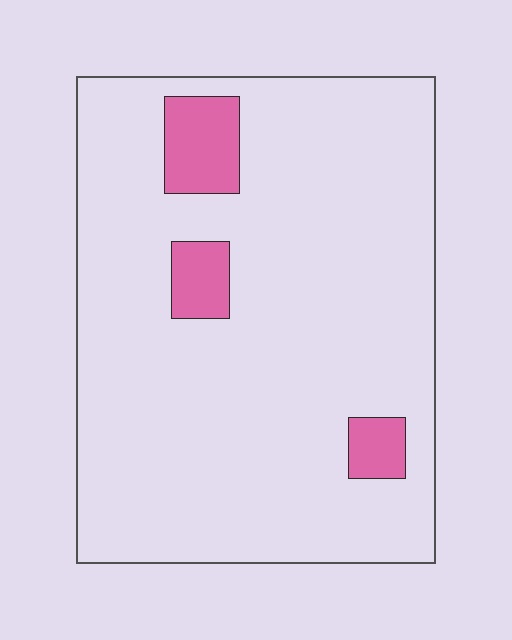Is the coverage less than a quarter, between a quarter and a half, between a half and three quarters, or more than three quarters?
Less than a quarter.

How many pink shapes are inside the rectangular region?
3.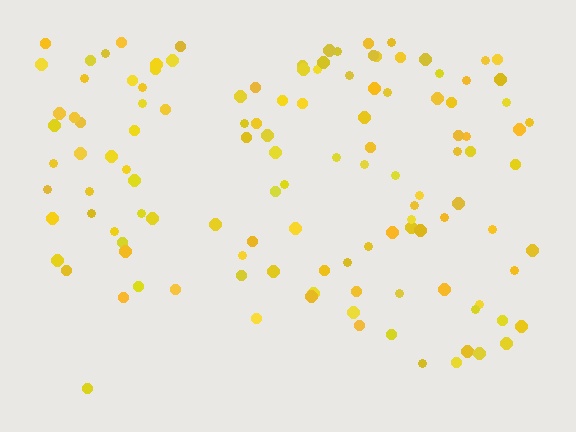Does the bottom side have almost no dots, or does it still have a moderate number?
Still a moderate number, just noticeably fewer than the top.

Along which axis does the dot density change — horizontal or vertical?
Vertical.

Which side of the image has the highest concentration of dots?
The top.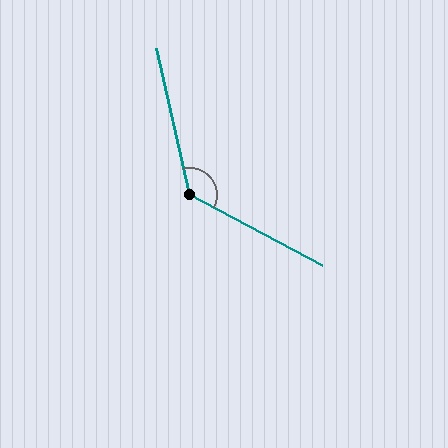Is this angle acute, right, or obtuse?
It is obtuse.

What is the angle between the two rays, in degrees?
Approximately 131 degrees.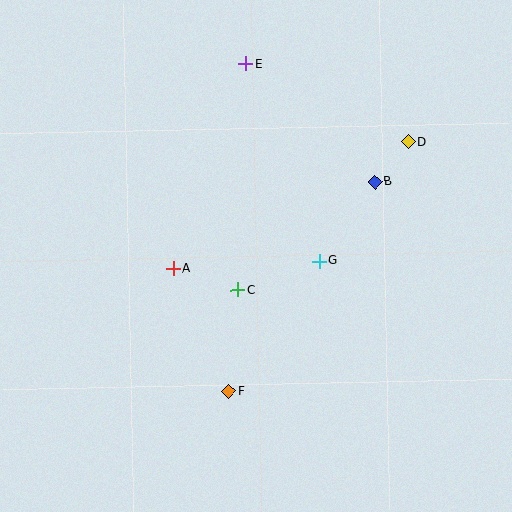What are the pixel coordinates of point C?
Point C is at (237, 290).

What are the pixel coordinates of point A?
Point A is at (173, 268).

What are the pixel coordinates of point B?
Point B is at (375, 182).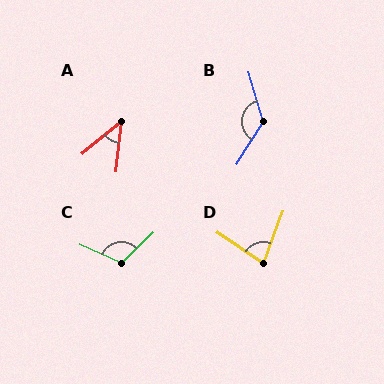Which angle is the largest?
B, at approximately 131 degrees.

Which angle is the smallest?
A, at approximately 44 degrees.